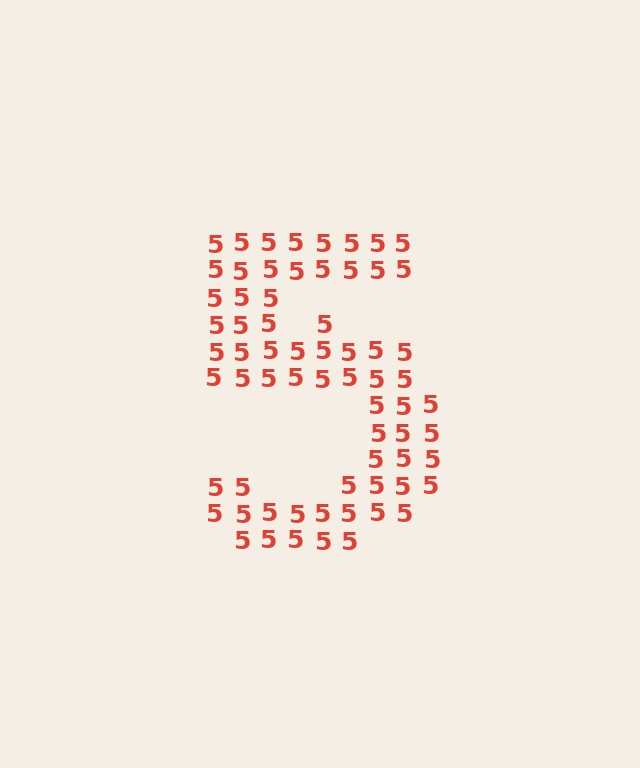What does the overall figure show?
The overall figure shows the digit 5.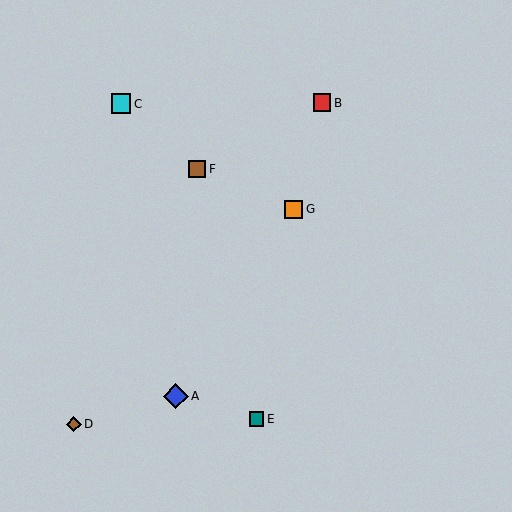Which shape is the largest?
The blue diamond (labeled A) is the largest.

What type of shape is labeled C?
Shape C is a cyan square.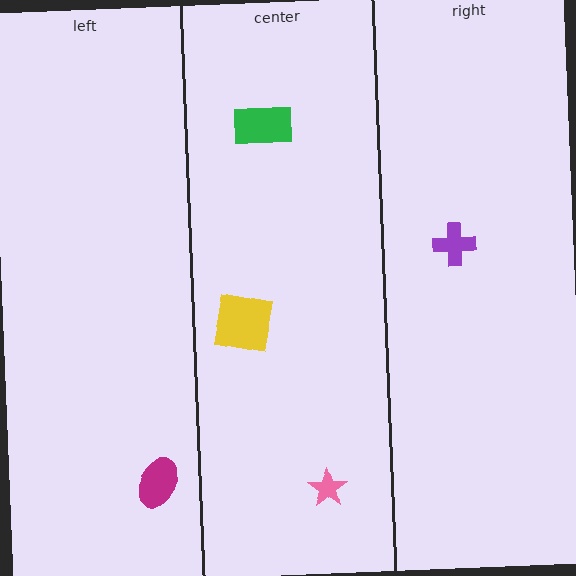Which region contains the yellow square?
The center region.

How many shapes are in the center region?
3.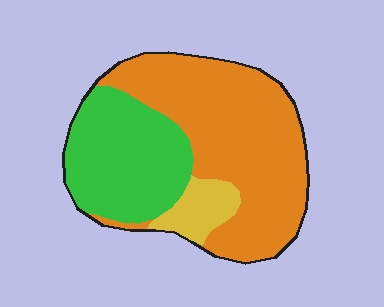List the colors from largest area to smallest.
From largest to smallest: orange, green, yellow.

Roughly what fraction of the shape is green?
Green covers about 35% of the shape.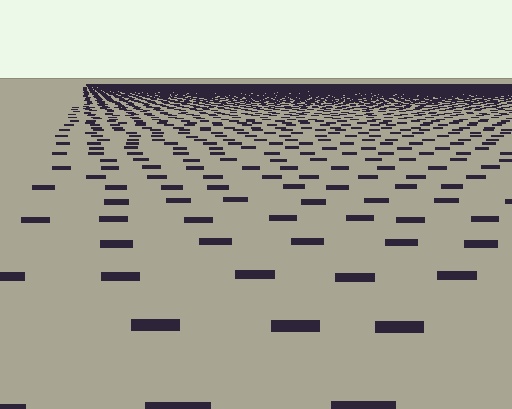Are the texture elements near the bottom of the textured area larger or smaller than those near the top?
Larger. Near the bottom, elements are closer to the viewer and appear at a bigger on-screen size.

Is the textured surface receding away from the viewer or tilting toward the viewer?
The surface is receding away from the viewer. Texture elements get smaller and denser toward the top.